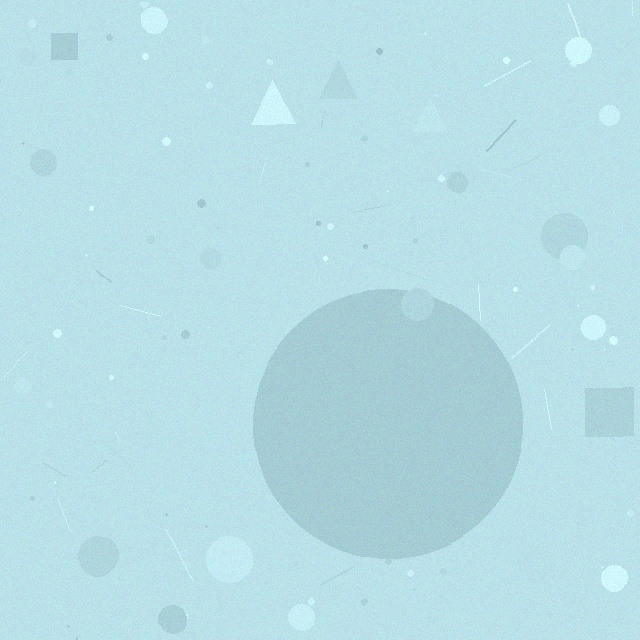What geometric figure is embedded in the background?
A circle is embedded in the background.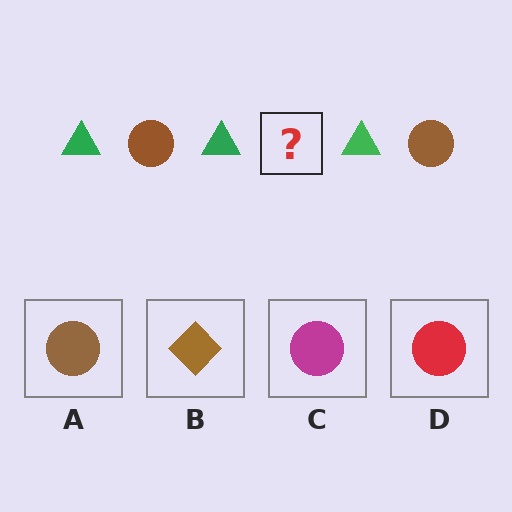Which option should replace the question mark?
Option A.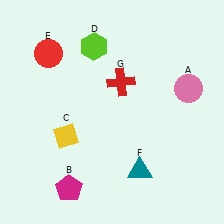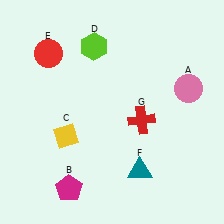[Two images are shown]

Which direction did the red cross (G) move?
The red cross (G) moved down.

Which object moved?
The red cross (G) moved down.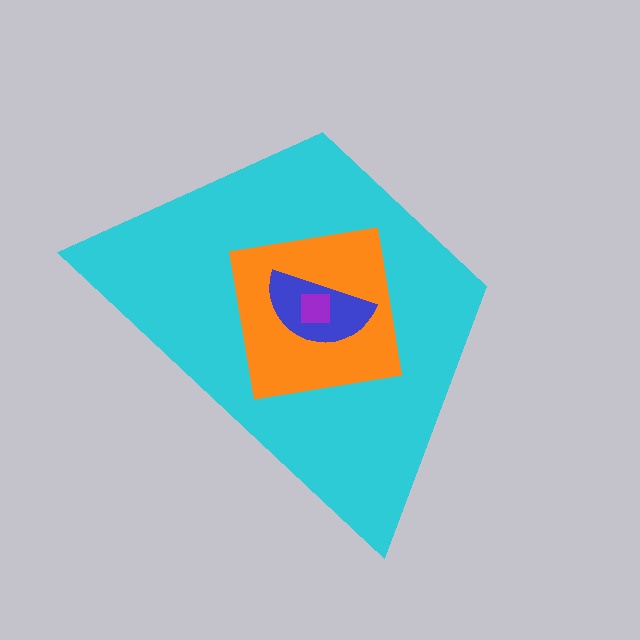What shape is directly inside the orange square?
The blue semicircle.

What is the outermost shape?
The cyan trapezoid.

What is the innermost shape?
The purple square.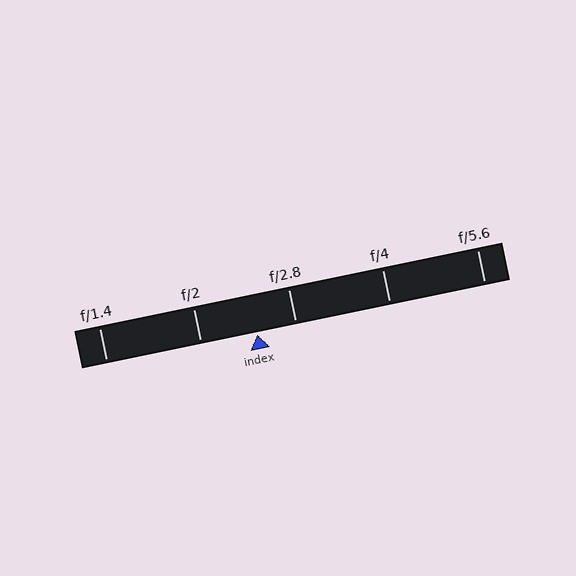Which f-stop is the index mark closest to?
The index mark is closest to f/2.8.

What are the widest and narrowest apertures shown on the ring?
The widest aperture shown is f/1.4 and the narrowest is f/5.6.